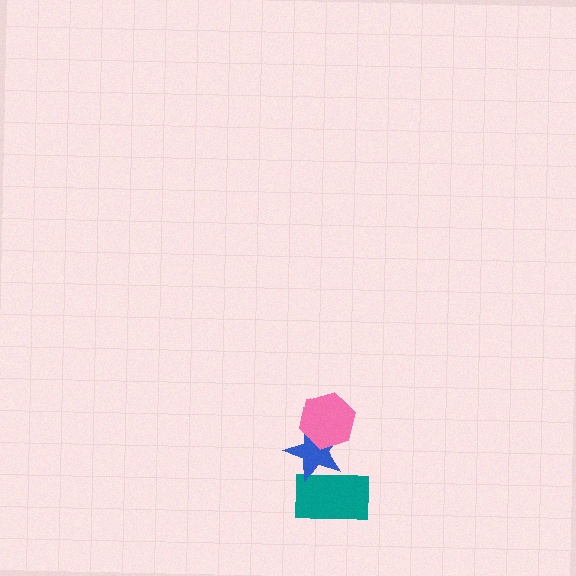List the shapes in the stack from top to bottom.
From top to bottom: the pink hexagon, the blue star, the teal rectangle.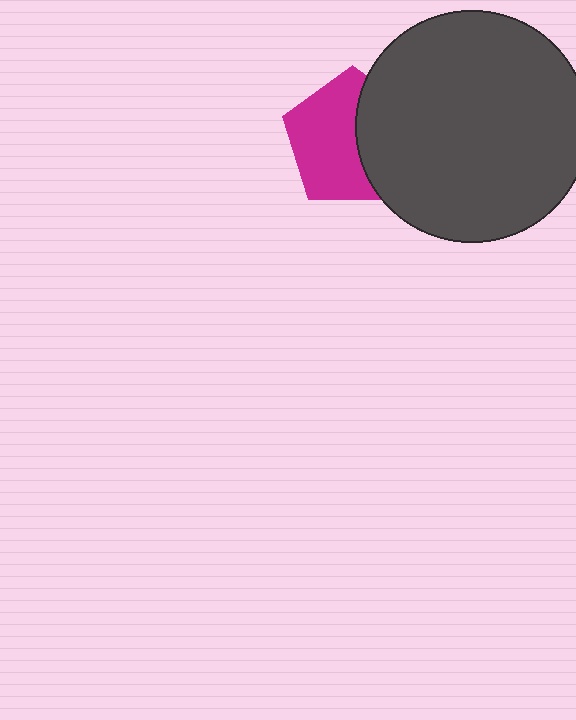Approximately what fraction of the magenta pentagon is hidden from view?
Roughly 41% of the magenta pentagon is hidden behind the dark gray circle.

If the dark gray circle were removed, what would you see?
You would see the complete magenta pentagon.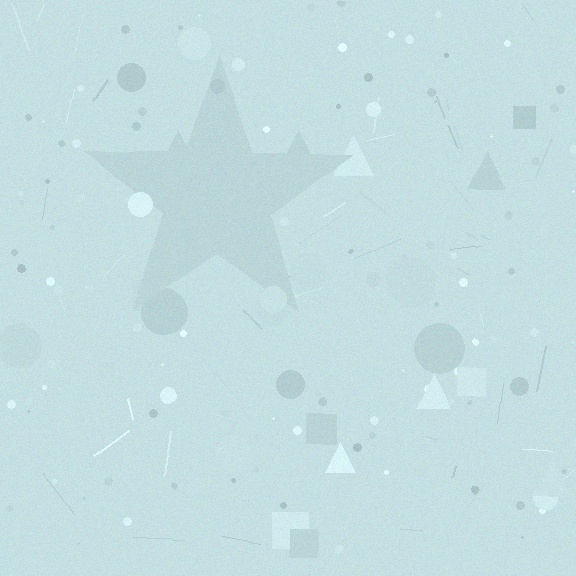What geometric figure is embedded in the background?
A star is embedded in the background.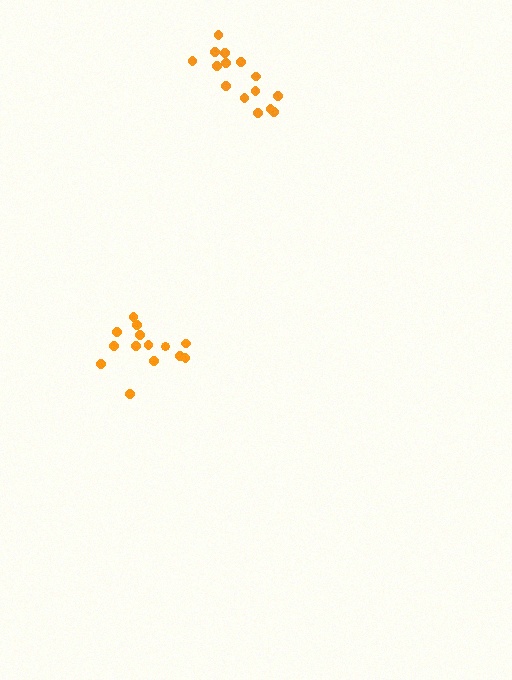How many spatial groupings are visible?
There are 2 spatial groupings.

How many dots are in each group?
Group 1: 15 dots, Group 2: 14 dots (29 total).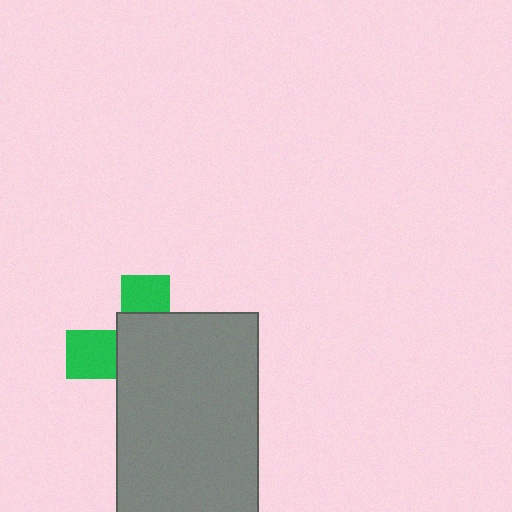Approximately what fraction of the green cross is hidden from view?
Roughly 68% of the green cross is hidden behind the gray rectangle.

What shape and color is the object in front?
The object in front is a gray rectangle.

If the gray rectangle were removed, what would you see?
You would see the complete green cross.